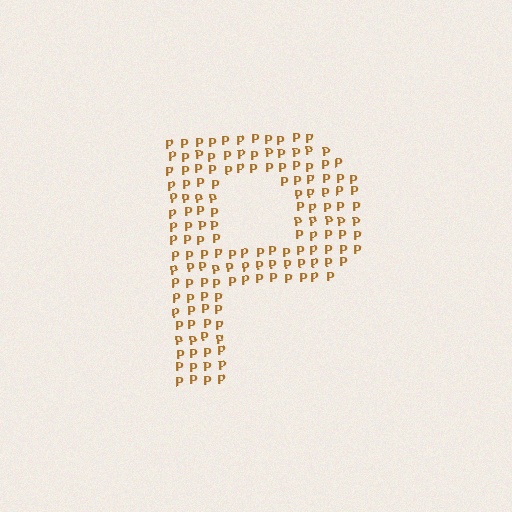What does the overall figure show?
The overall figure shows the letter P.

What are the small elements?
The small elements are letter P's.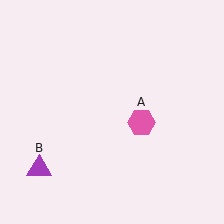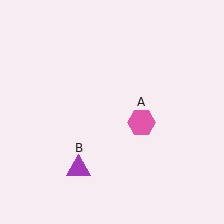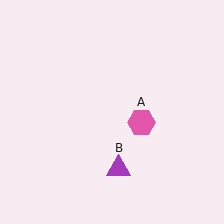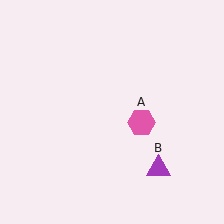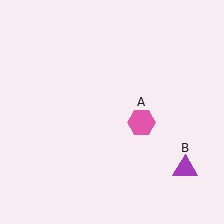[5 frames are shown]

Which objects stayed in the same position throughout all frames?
Pink hexagon (object A) remained stationary.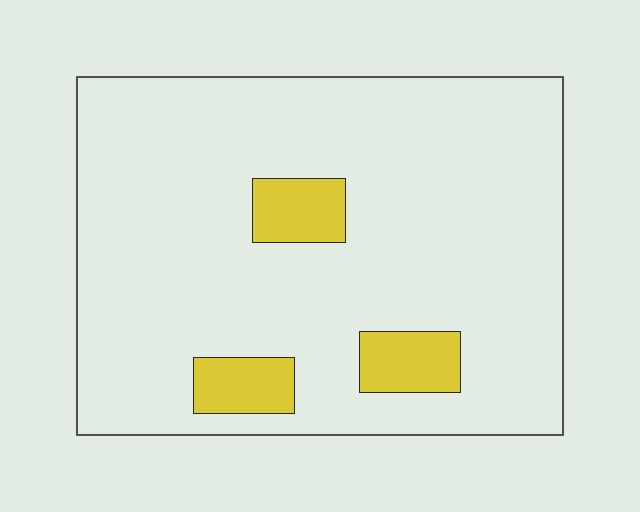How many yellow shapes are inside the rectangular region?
3.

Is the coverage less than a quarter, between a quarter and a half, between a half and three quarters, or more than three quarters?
Less than a quarter.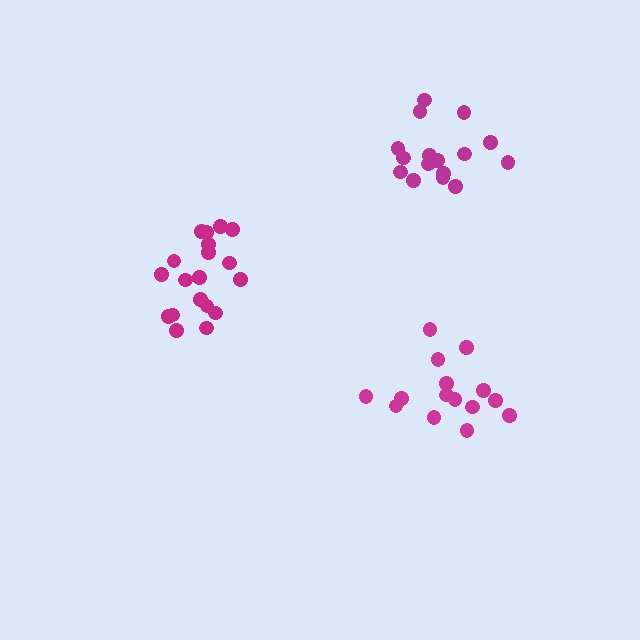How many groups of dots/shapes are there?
There are 3 groups.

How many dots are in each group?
Group 1: 16 dots, Group 2: 15 dots, Group 3: 19 dots (50 total).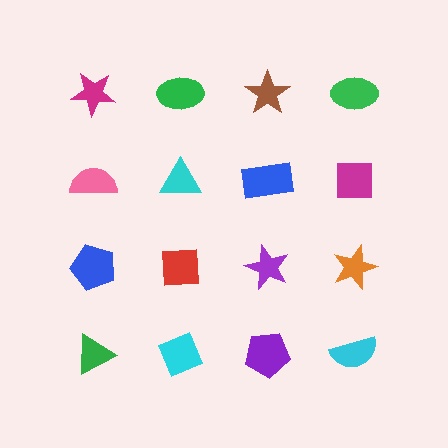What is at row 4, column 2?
A cyan diamond.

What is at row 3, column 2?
A red square.